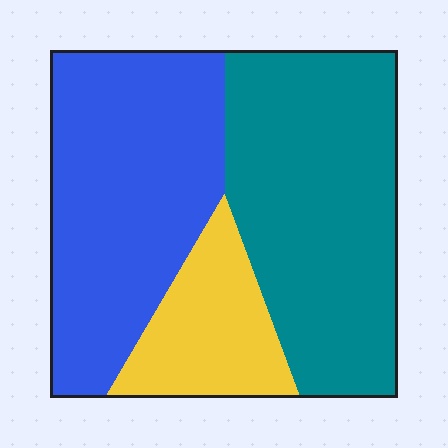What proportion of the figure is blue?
Blue takes up about two fifths (2/5) of the figure.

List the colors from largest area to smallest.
From largest to smallest: teal, blue, yellow.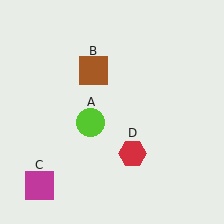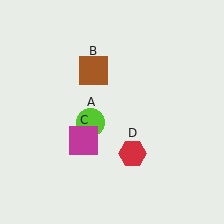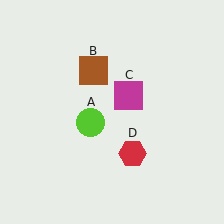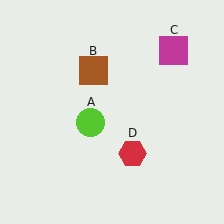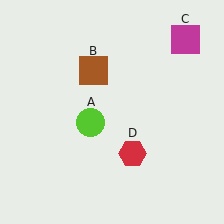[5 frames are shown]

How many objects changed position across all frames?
1 object changed position: magenta square (object C).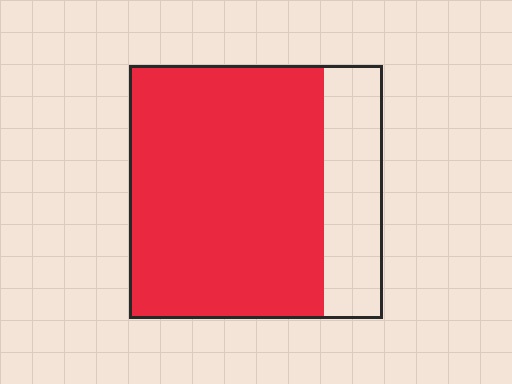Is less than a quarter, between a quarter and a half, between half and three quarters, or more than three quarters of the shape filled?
More than three quarters.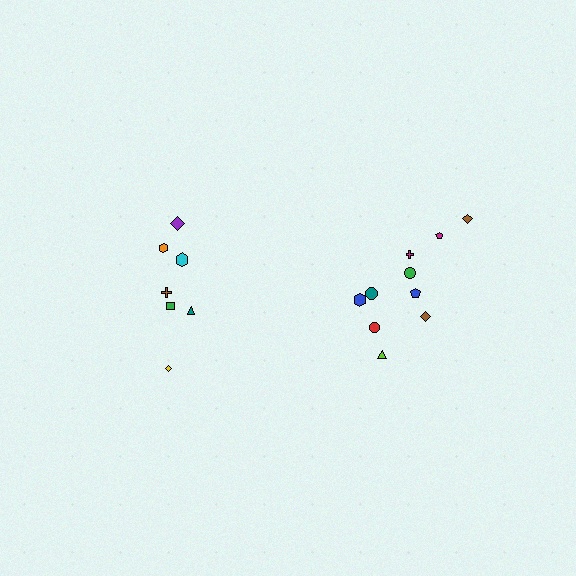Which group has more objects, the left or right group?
The right group.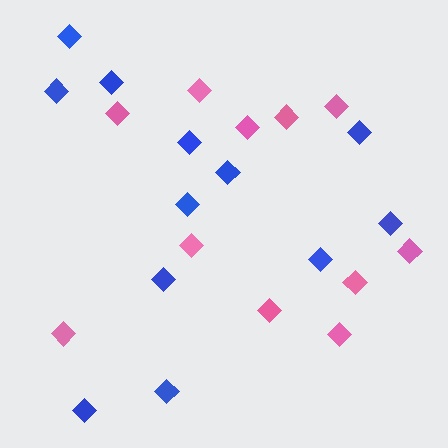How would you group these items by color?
There are 2 groups: one group of pink diamonds (11) and one group of blue diamonds (12).